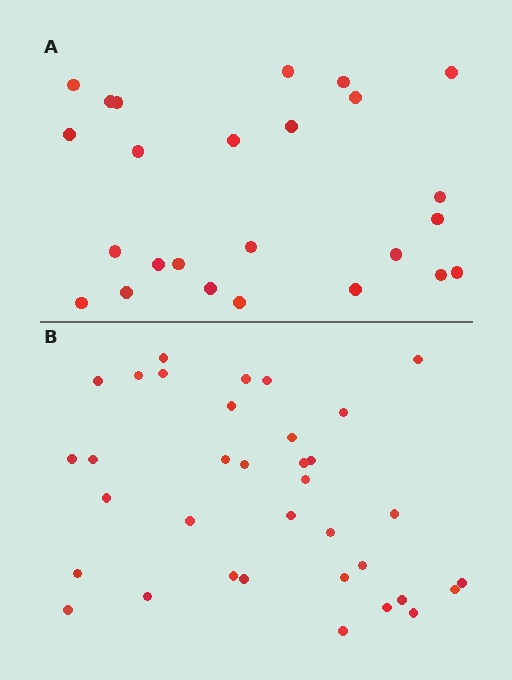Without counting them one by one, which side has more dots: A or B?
Region B (the bottom region) has more dots.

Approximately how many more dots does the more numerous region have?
Region B has roughly 10 or so more dots than region A.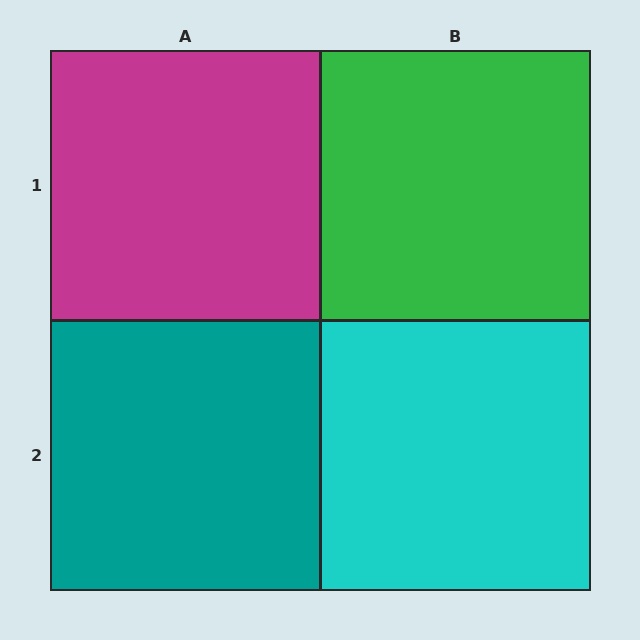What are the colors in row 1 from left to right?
Magenta, green.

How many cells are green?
1 cell is green.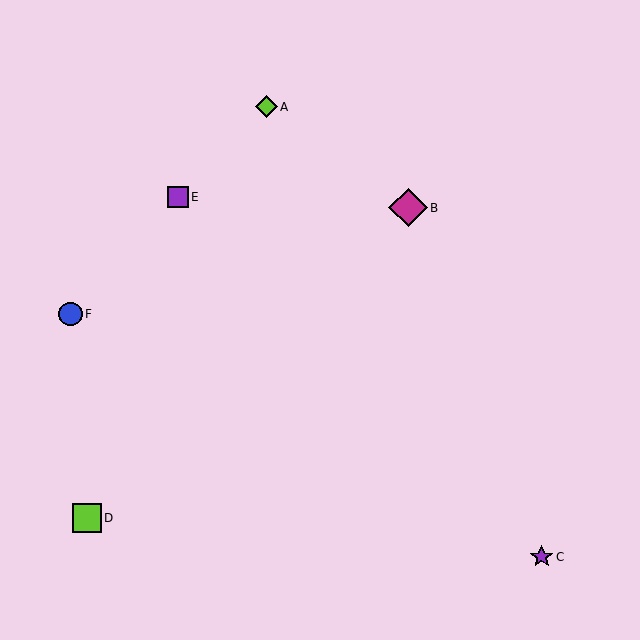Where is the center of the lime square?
The center of the lime square is at (87, 518).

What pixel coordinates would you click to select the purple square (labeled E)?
Click at (178, 197) to select the purple square E.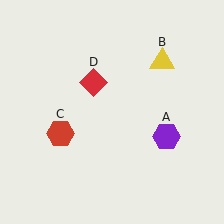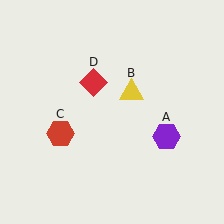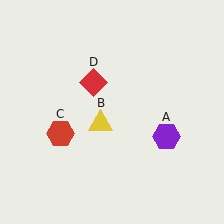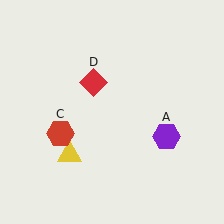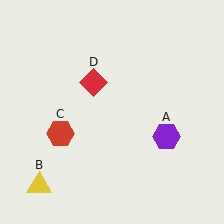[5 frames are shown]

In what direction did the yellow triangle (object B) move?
The yellow triangle (object B) moved down and to the left.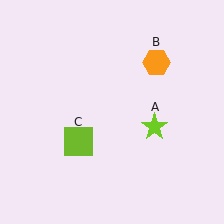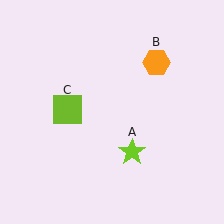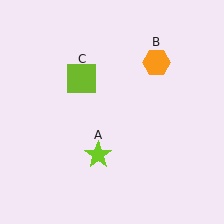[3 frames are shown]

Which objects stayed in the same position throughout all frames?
Orange hexagon (object B) remained stationary.